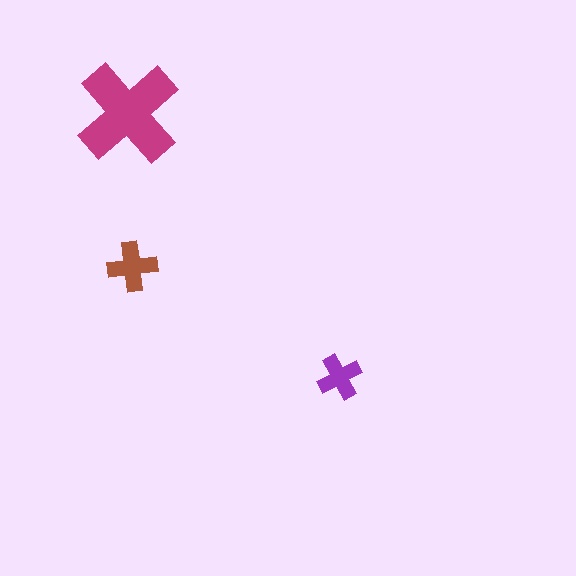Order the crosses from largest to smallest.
the magenta one, the brown one, the purple one.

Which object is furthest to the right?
The purple cross is rightmost.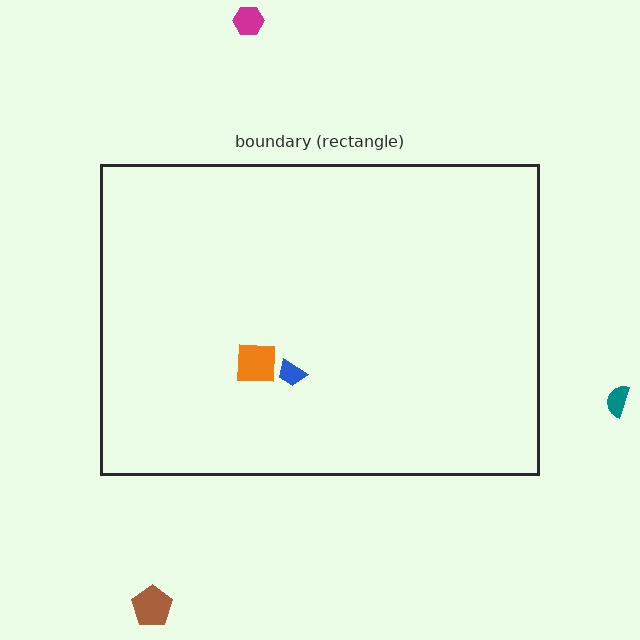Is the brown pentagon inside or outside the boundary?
Outside.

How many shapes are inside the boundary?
2 inside, 3 outside.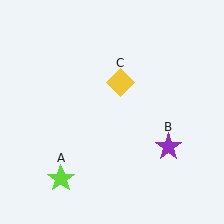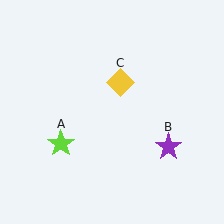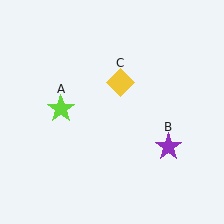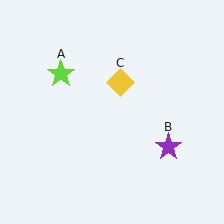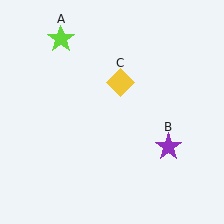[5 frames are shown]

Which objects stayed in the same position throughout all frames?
Purple star (object B) and yellow diamond (object C) remained stationary.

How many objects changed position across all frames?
1 object changed position: lime star (object A).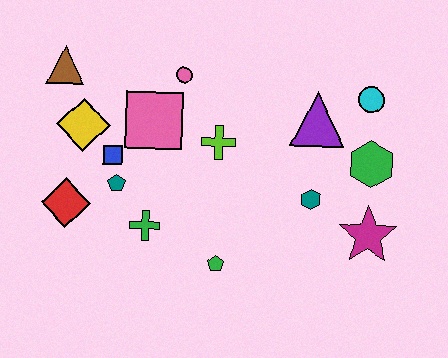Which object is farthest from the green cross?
The cyan circle is farthest from the green cross.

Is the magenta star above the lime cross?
No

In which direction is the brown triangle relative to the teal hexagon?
The brown triangle is to the left of the teal hexagon.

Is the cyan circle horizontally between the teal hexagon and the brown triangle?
No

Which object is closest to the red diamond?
The teal pentagon is closest to the red diamond.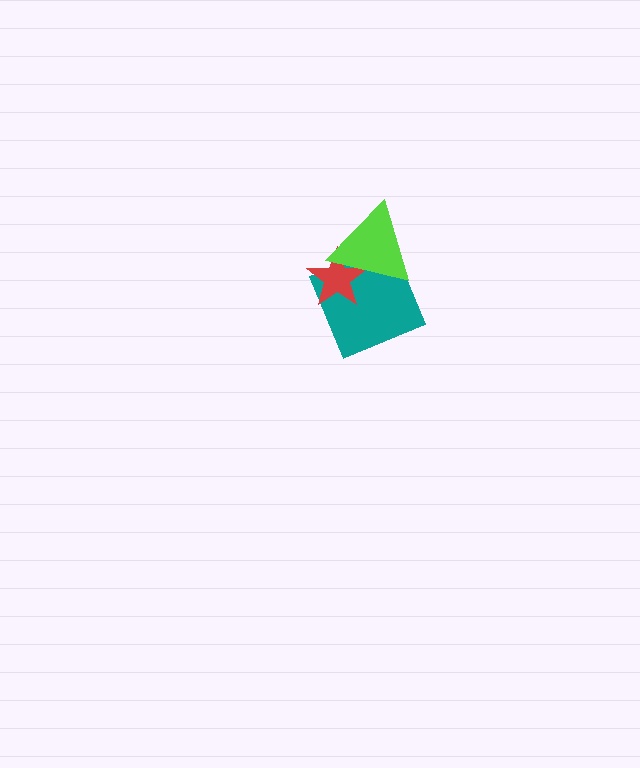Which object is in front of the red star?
The lime triangle is in front of the red star.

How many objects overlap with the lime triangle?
2 objects overlap with the lime triangle.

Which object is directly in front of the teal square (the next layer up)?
The red star is directly in front of the teal square.